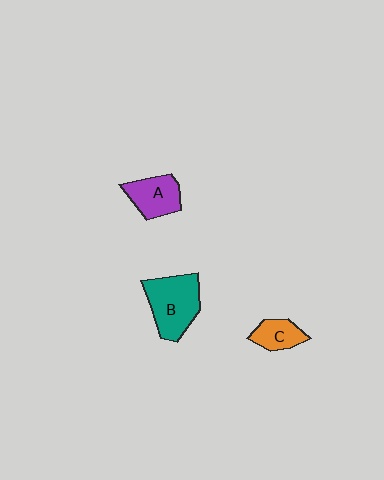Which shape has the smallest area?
Shape C (orange).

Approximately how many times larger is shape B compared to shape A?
Approximately 1.5 times.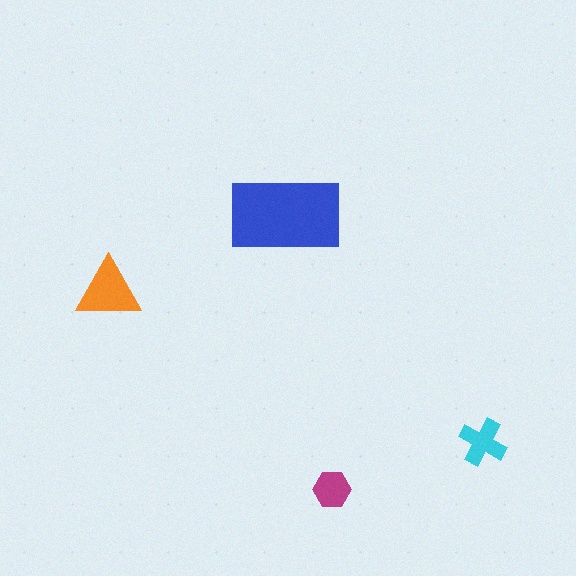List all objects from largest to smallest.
The blue rectangle, the orange triangle, the cyan cross, the magenta hexagon.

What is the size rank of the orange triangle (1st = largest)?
2nd.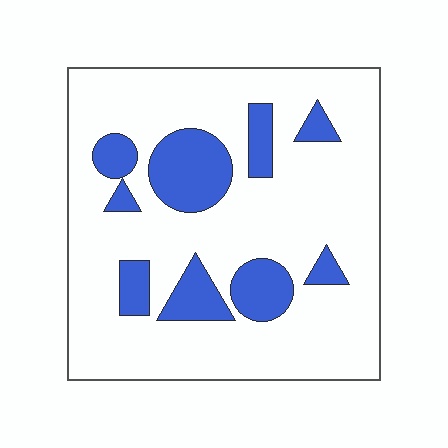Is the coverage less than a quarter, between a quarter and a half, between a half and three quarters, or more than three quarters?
Less than a quarter.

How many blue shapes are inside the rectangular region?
9.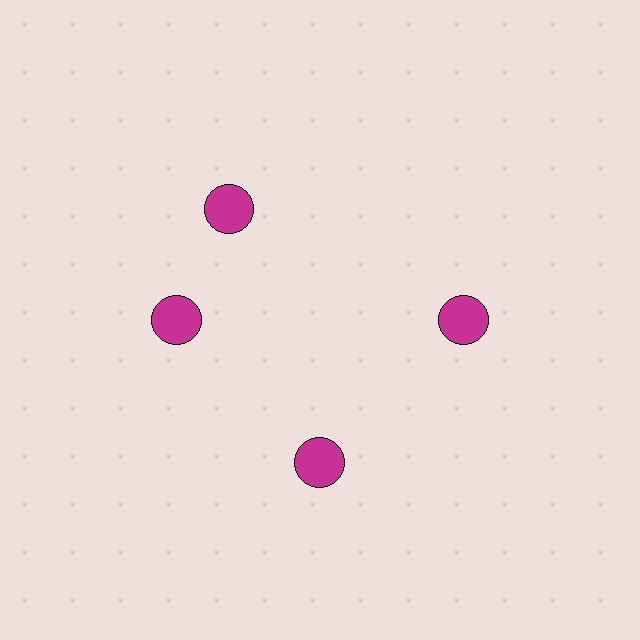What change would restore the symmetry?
The symmetry would be restored by rotating it back into even spacing with its neighbors so that all 4 circles sit at equal angles and equal distance from the center.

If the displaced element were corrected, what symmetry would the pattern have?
It would have 4-fold rotational symmetry — the pattern would map onto itself every 90 degrees.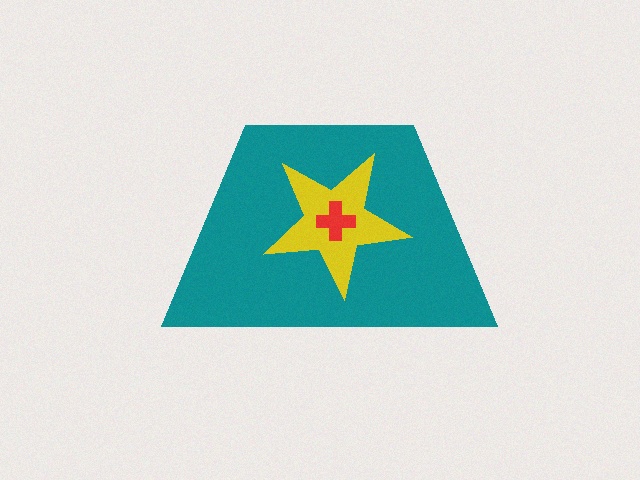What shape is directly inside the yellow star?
The red cross.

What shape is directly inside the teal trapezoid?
The yellow star.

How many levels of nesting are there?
3.